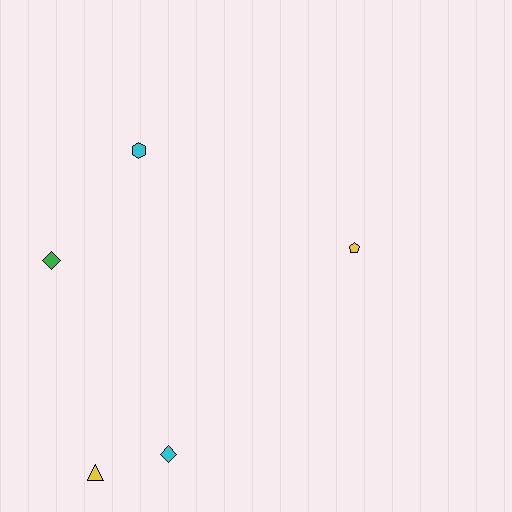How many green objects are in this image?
There is 1 green object.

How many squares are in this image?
There are no squares.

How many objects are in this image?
There are 5 objects.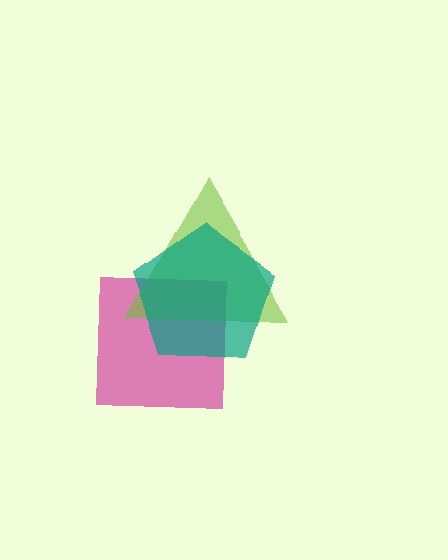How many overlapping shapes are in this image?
There are 3 overlapping shapes in the image.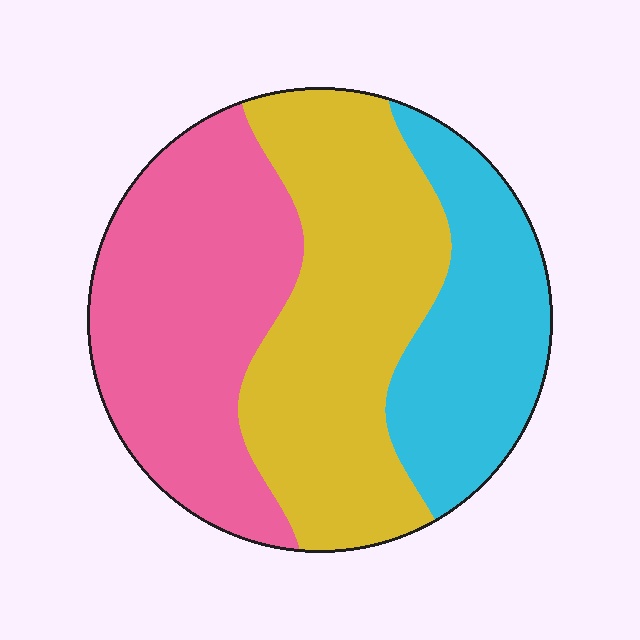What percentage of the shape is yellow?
Yellow takes up between a third and a half of the shape.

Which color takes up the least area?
Cyan, at roughly 25%.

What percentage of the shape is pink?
Pink takes up between a quarter and a half of the shape.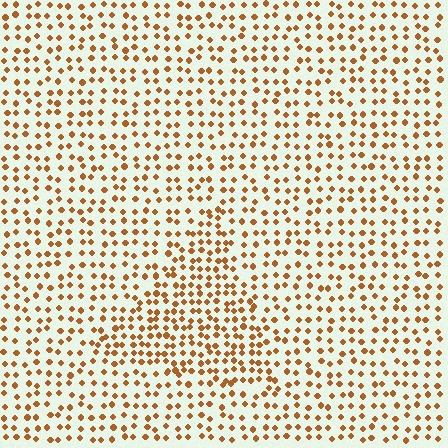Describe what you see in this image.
The image contains small brown elements arranged at two different densities. A triangle-shaped region is visible where the elements are more densely packed than the surrounding area.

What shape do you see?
I see a triangle.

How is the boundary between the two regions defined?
The boundary is defined by a change in element density (approximately 1.6x ratio). All elements are the same color, size, and shape.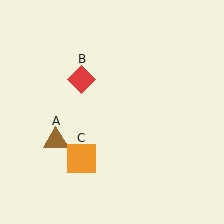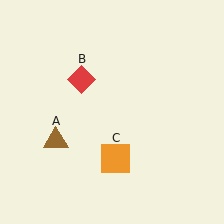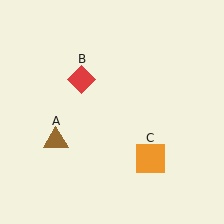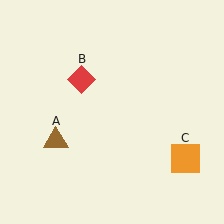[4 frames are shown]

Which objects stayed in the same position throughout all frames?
Brown triangle (object A) and red diamond (object B) remained stationary.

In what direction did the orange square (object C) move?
The orange square (object C) moved right.